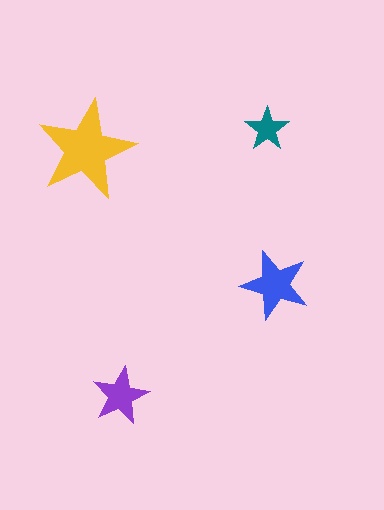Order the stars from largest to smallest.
the yellow one, the blue one, the purple one, the teal one.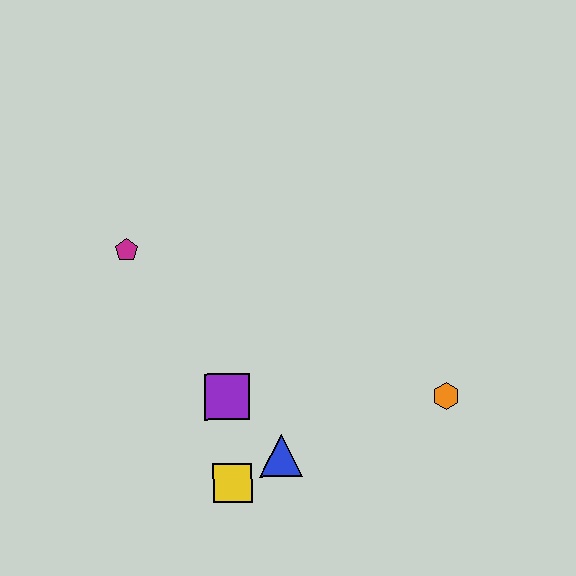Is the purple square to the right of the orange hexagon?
No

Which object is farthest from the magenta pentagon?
The orange hexagon is farthest from the magenta pentagon.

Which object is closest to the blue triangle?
The yellow square is closest to the blue triangle.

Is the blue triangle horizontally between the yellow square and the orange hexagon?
Yes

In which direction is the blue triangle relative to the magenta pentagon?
The blue triangle is below the magenta pentagon.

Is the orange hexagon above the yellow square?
Yes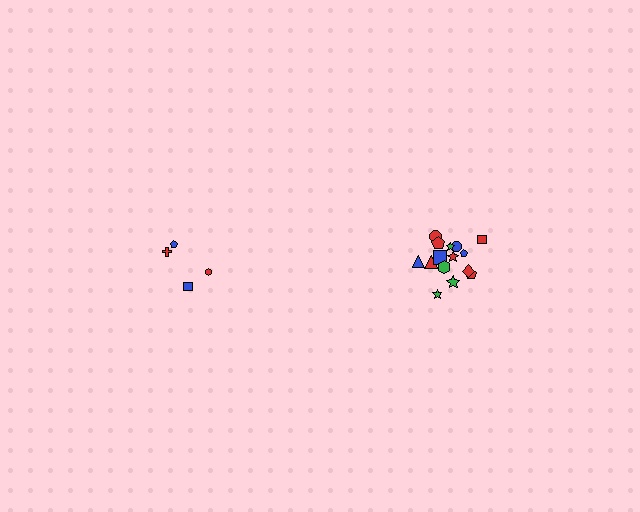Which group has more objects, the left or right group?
The right group.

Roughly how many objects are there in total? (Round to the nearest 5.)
Roughly 20 objects in total.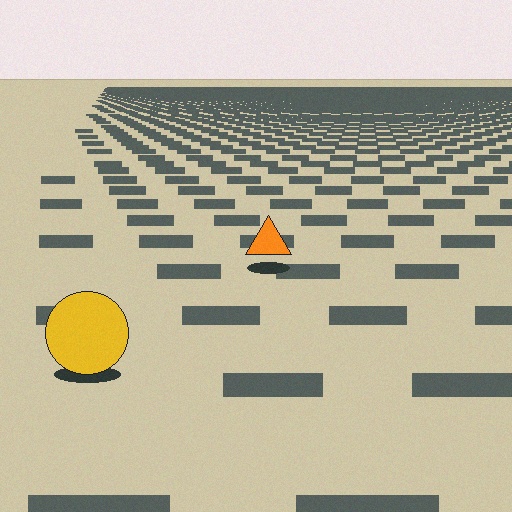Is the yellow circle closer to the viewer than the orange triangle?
Yes. The yellow circle is closer — you can tell from the texture gradient: the ground texture is coarser near it.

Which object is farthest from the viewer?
The orange triangle is farthest from the viewer. It appears smaller and the ground texture around it is denser.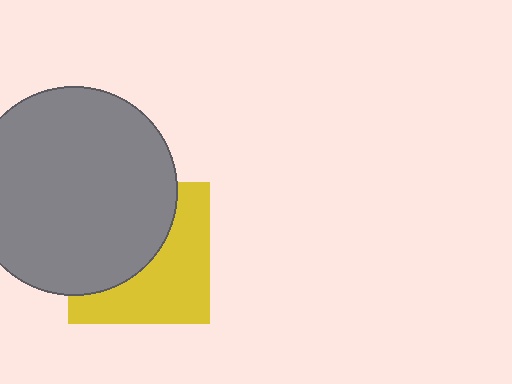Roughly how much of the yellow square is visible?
About half of it is visible (roughly 49%).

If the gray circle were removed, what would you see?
You would see the complete yellow square.